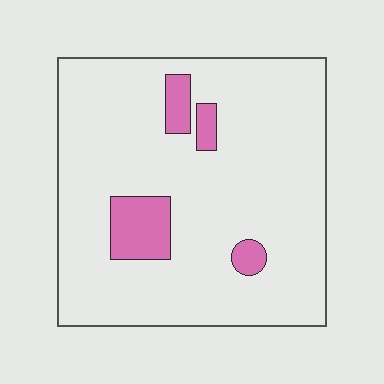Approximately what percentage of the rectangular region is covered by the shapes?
Approximately 10%.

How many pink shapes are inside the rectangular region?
4.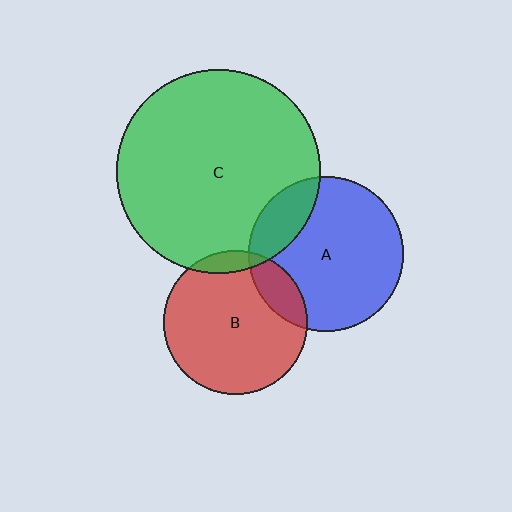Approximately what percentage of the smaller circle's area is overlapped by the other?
Approximately 15%.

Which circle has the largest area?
Circle C (green).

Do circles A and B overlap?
Yes.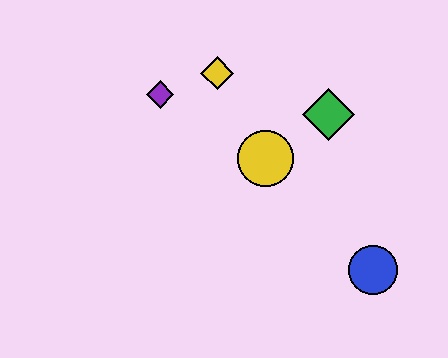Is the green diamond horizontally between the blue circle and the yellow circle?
Yes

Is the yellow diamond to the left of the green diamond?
Yes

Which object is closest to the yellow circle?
The green diamond is closest to the yellow circle.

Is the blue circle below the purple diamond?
Yes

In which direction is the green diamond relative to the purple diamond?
The green diamond is to the right of the purple diamond.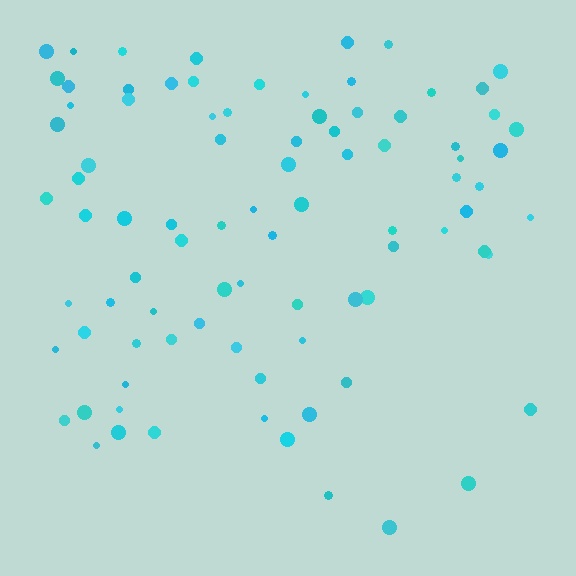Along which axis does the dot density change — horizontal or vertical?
Vertical.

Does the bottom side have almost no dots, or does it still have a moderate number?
Still a moderate number, just noticeably fewer than the top.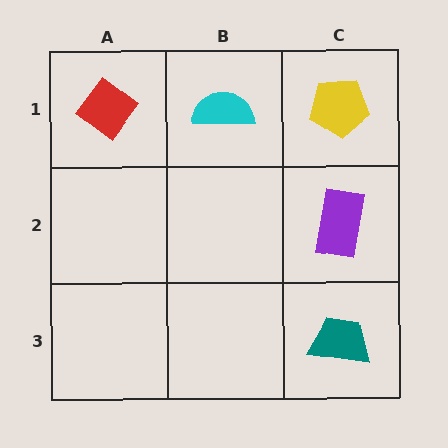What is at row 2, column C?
A purple rectangle.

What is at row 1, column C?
A yellow pentagon.